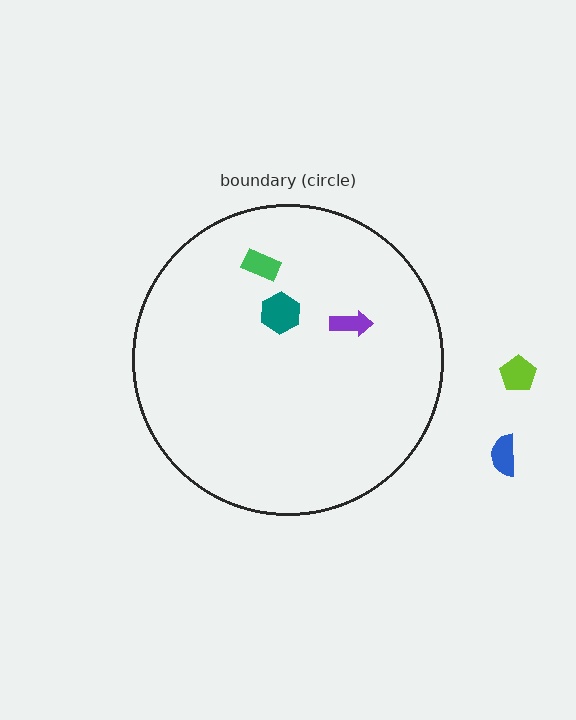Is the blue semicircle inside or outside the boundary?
Outside.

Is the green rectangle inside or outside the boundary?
Inside.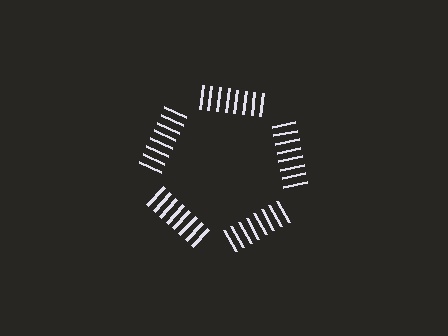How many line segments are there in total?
40 — 8 along each of the 5 edges.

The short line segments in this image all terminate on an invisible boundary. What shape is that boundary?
An illusory pentagon — the line segments terminate on its edges but no continuous stroke is drawn.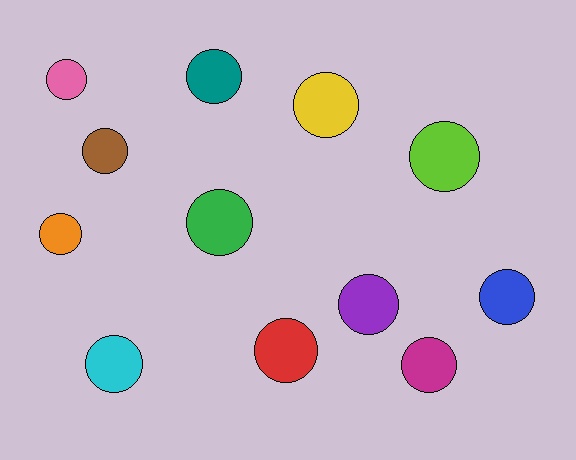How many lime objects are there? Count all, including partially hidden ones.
There is 1 lime object.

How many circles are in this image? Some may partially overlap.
There are 12 circles.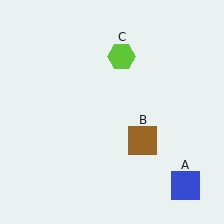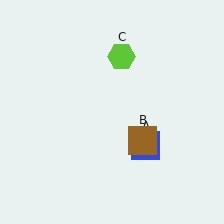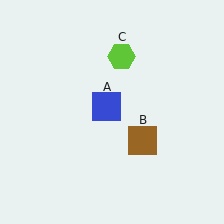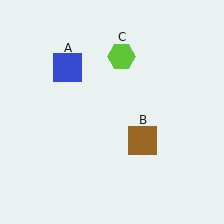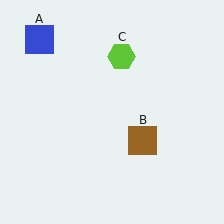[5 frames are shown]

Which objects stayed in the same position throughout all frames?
Brown square (object B) and lime hexagon (object C) remained stationary.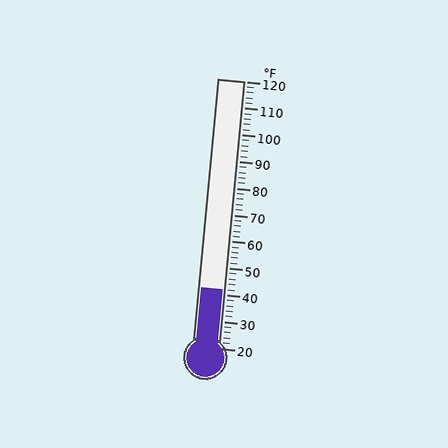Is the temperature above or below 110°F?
The temperature is below 110°F.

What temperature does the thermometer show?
The thermometer shows approximately 42°F.